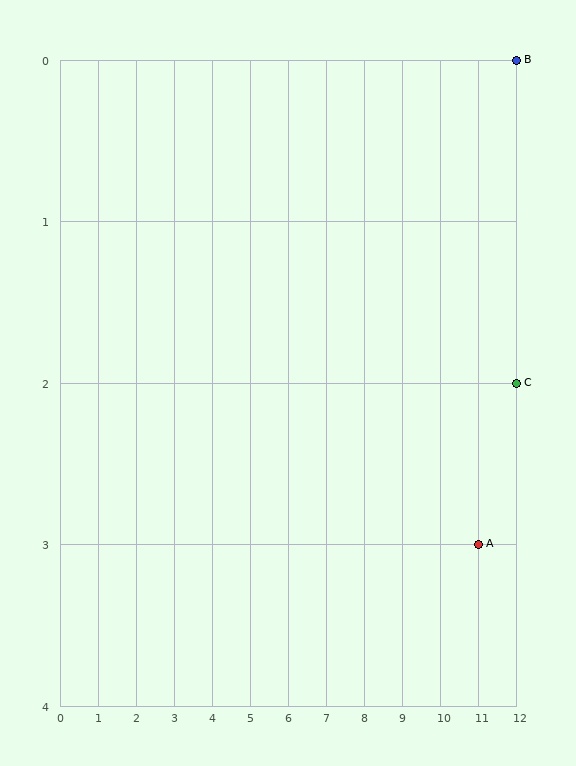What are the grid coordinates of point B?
Point B is at grid coordinates (12, 0).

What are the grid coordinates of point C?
Point C is at grid coordinates (12, 2).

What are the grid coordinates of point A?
Point A is at grid coordinates (11, 3).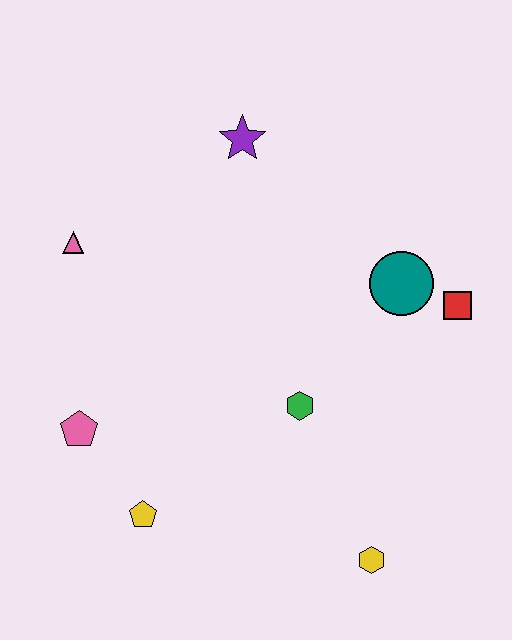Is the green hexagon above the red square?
No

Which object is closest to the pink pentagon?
The yellow pentagon is closest to the pink pentagon.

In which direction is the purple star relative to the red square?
The purple star is to the left of the red square.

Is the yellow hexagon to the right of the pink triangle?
Yes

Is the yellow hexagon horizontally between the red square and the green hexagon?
Yes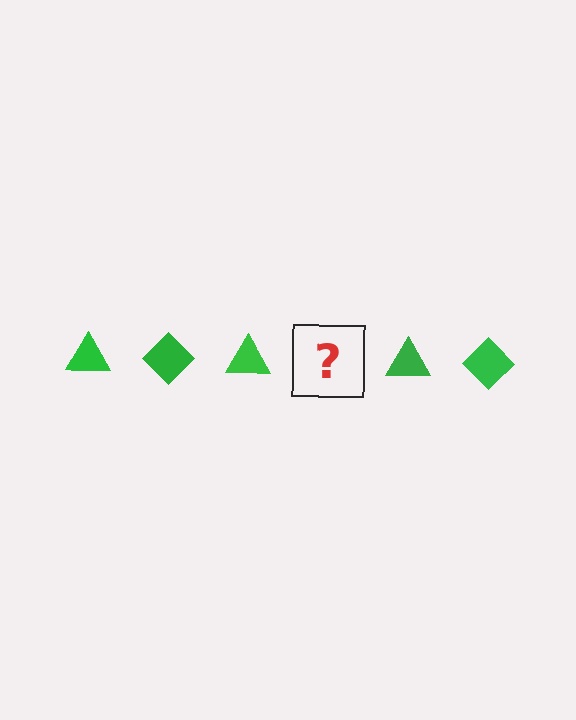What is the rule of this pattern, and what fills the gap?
The rule is that the pattern cycles through triangle, diamond shapes in green. The gap should be filled with a green diamond.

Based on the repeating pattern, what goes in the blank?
The blank should be a green diamond.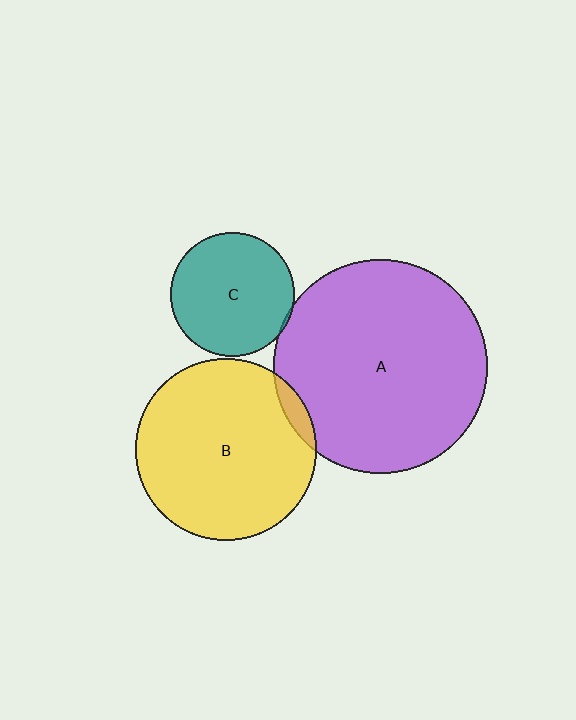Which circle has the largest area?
Circle A (purple).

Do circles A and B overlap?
Yes.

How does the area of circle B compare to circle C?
Approximately 2.2 times.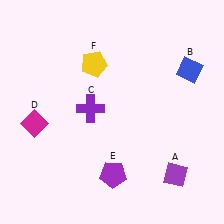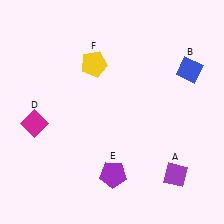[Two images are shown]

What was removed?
The purple cross (C) was removed in Image 2.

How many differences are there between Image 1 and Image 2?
There is 1 difference between the two images.